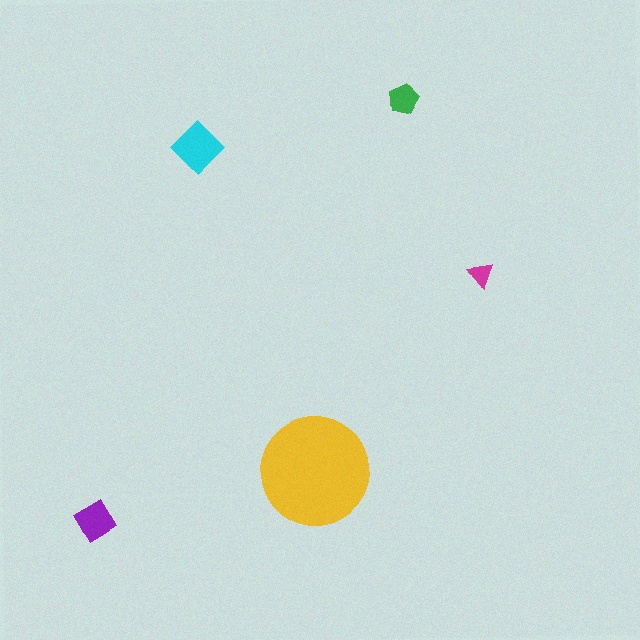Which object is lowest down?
The purple diamond is bottommost.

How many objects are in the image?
There are 5 objects in the image.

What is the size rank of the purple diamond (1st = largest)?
3rd.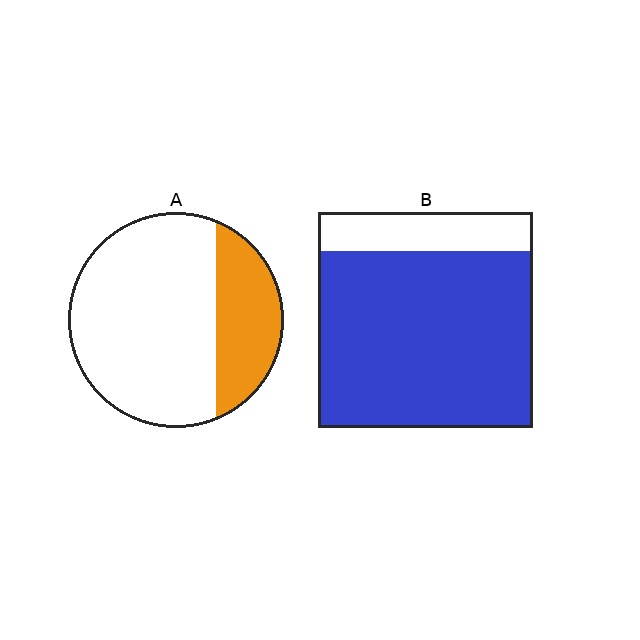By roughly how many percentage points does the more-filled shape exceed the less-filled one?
By roughly 55 percentage points (B over A).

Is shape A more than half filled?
No.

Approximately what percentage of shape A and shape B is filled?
A is approximately 25% and B is approximately 80%.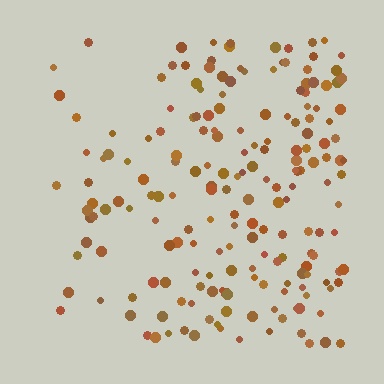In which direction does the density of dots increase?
From left to right, with the right side densest.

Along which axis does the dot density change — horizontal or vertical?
Horizontal.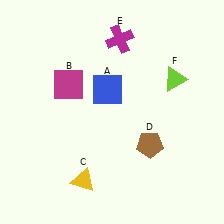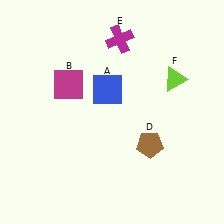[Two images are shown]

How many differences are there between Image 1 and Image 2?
There is 1 difference between the two images.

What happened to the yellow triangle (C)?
The yellow triangle (C) was removed in Image 2. It was in the bottom-left area of Image 1.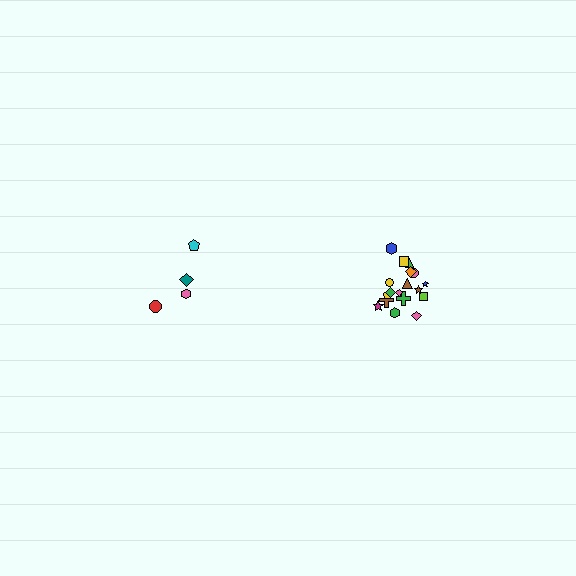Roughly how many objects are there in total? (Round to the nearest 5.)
Roughly 20 objects in total.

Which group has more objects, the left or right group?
The right group.